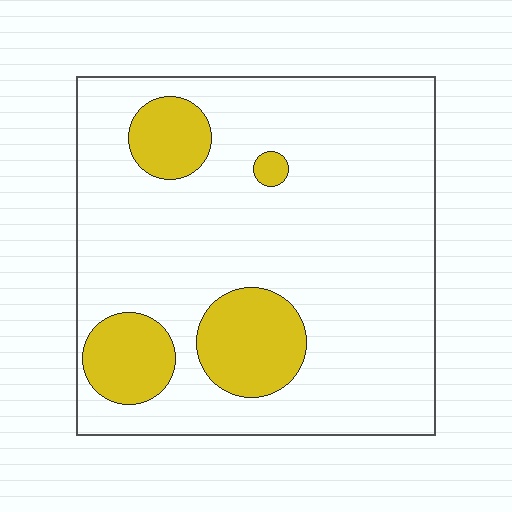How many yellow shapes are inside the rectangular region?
4.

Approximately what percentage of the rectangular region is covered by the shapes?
Approximately 20%.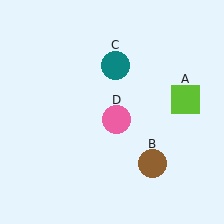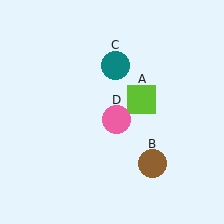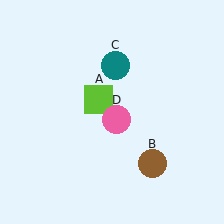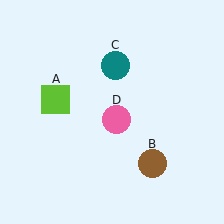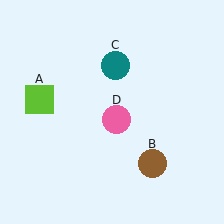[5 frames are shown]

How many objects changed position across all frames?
1 object changed position: lime square (object A).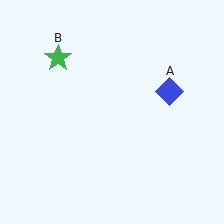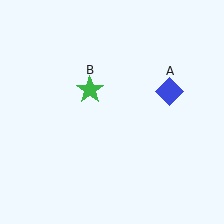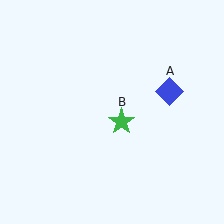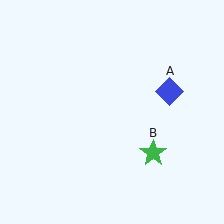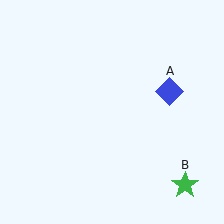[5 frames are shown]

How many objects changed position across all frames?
1 object changed position: green star (object B).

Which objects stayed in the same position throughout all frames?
Blue diamond (object A) remained stationary.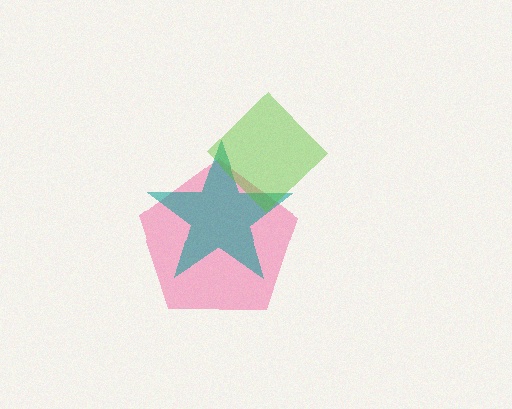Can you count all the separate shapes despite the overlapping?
Yes, there are 3 separate shapes.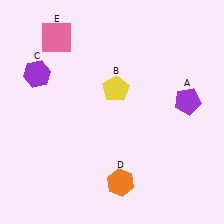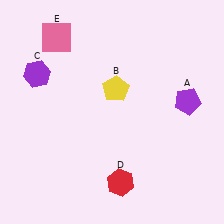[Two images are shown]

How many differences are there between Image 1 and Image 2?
There is 1 difference between the two images.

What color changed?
The hexagon (D) changed from orange in Image 1 to red in Image 2.